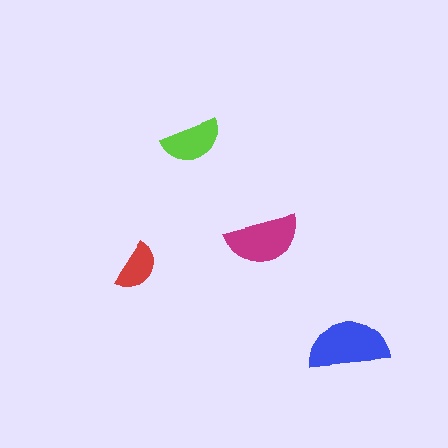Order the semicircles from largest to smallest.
the blue one, the magenta one, the lime one, the red one.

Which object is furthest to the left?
The red semicircle is leftmost.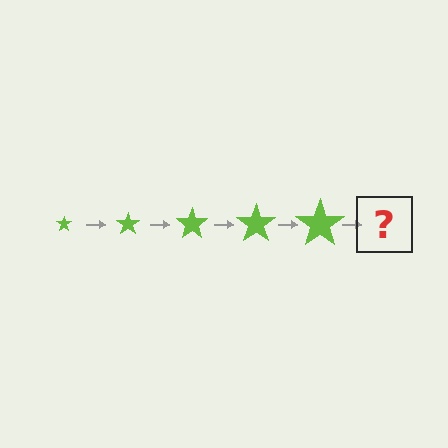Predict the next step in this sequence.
The next step is a lime star, larger than the previous one.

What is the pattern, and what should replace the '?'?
The pattern is that the star gets progressively larger each step. The '?' should be a lime star, larger than the previous one.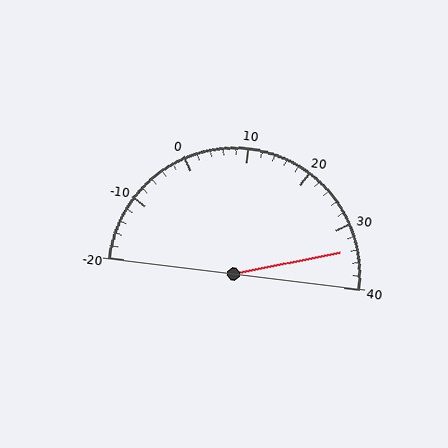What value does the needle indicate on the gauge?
The needle indicates approximately 34.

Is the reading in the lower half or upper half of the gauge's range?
The reading is in the upper half of the range (-20 to 40).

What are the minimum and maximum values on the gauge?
The gauge ranges from -20 to 40.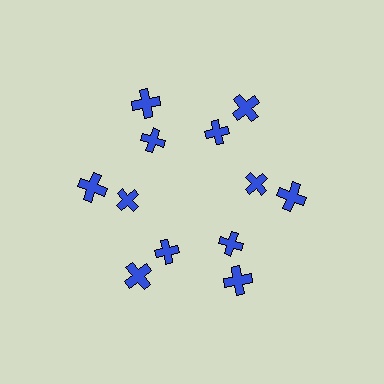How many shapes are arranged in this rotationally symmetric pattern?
There are 12 shapes, arranged in 6 groups of 2.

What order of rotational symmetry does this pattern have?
This pattern has 6-fold rotational symmetry.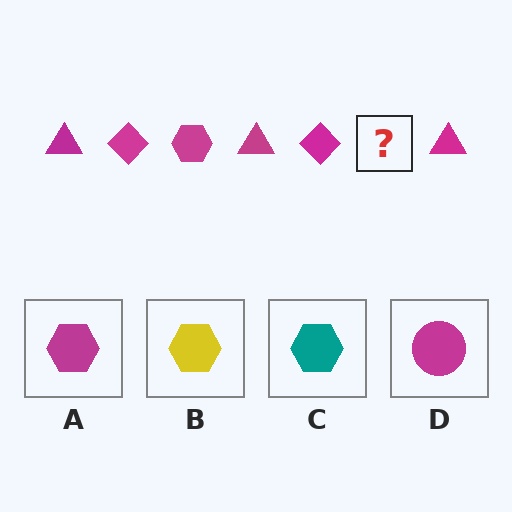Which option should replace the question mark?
Option A.